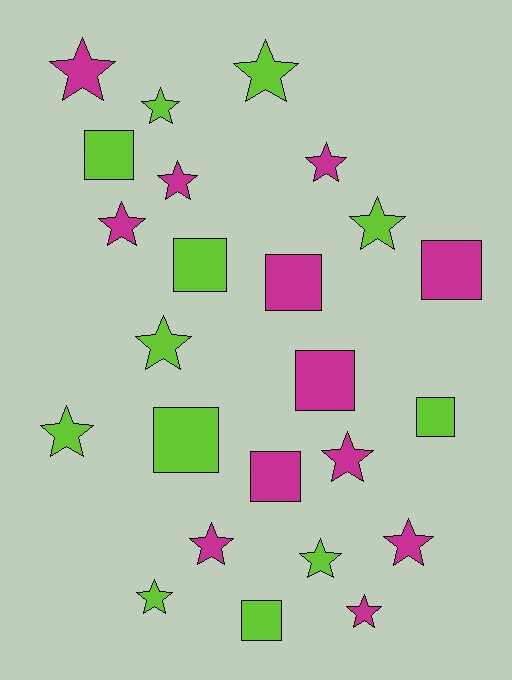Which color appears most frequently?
Magenta, with 12 objects.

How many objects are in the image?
There are 24 objects.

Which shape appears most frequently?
Star, with 15 objects.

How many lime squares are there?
There are 5 lime squares.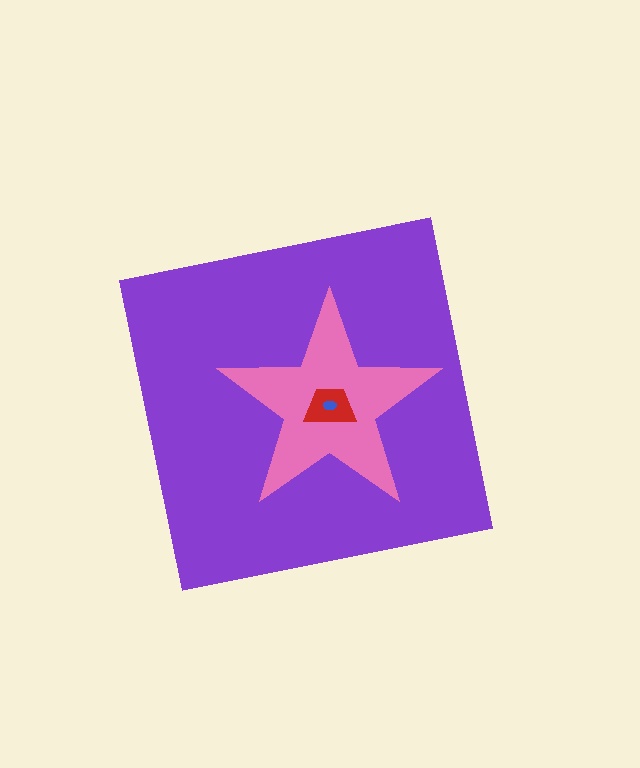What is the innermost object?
The blue ellipse.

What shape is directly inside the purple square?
The pink star.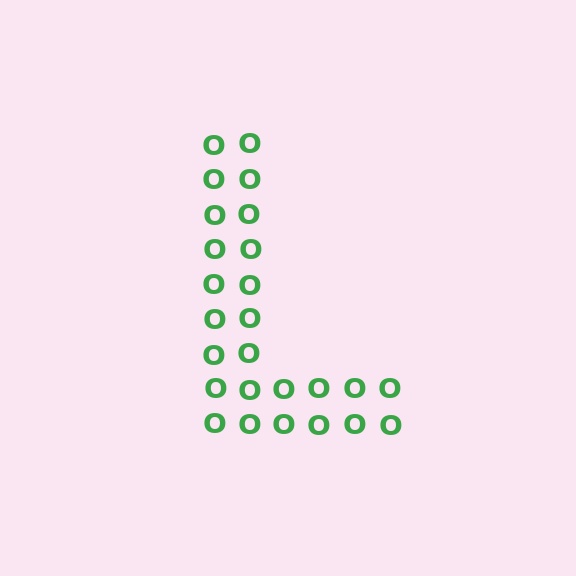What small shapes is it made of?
It is made of small letter O's.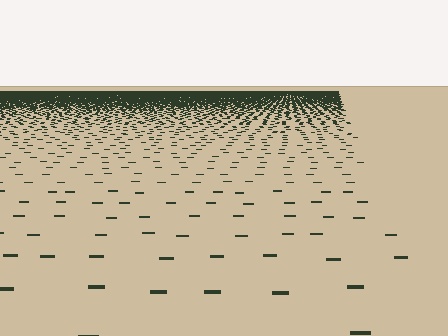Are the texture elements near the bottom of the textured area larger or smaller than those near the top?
Larger. Near the bottom, elements are closer to the viewer and appear at a bigger on-screen size.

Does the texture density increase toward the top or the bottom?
Density increases toward the top.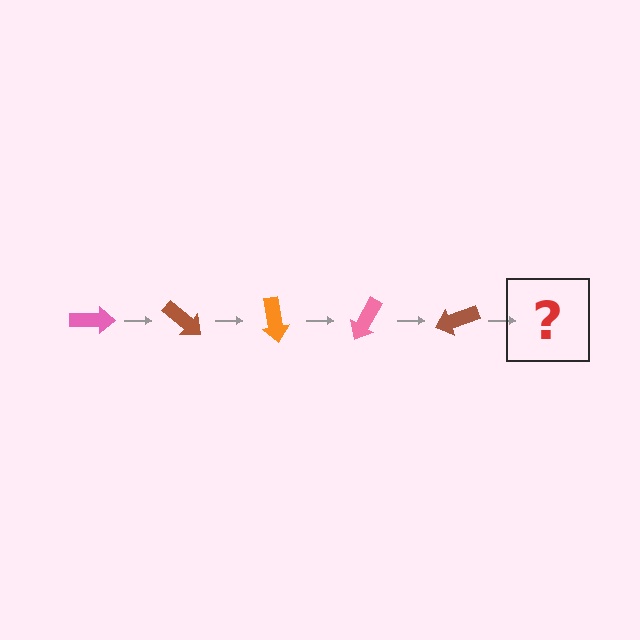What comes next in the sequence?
The next element should be an orange arrow, rotated 200 degrees from the start.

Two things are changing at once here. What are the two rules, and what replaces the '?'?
The two rules are that it rotates 40 degrees each step and the color cycles through pink, brown, and orange. The '?' should be an orange arrow, rotated 200 degrees from the start.